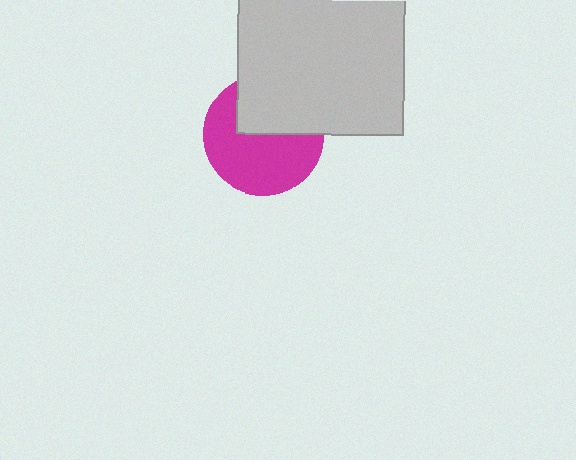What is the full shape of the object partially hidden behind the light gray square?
The partially hidden object is a magenta circle.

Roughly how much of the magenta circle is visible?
About half of it is visible (roughly 61%).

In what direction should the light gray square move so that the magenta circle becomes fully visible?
The light gray square should move up. That is the shortest direction to clear the overlap and leave the magenta circle fully visible.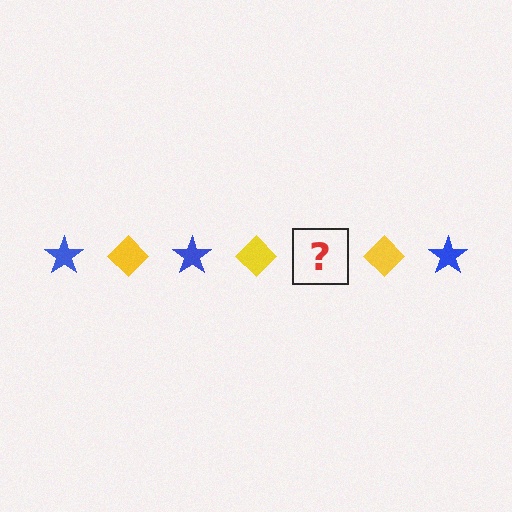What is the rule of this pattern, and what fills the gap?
The rule is that the pattern alternates between blue star and yellow diamond. The gap should be filled with a blue star.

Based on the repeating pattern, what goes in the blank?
The blank should be a blue star.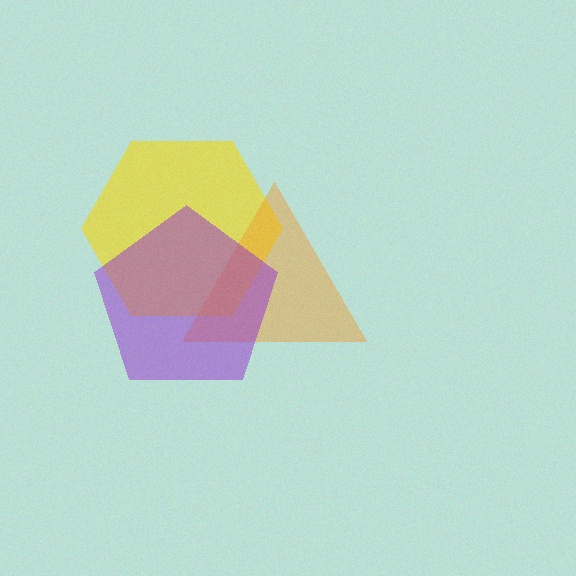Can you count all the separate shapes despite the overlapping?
Yes, there are 3 separate shapes.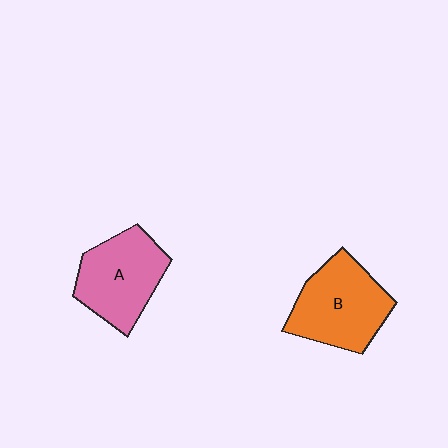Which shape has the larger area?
Shape B (orange).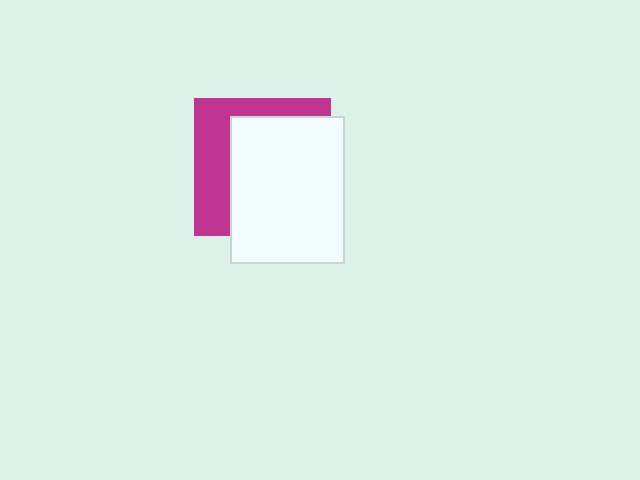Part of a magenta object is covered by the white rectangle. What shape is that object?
It is a square.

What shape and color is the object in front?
The object in front is a white rectangle.